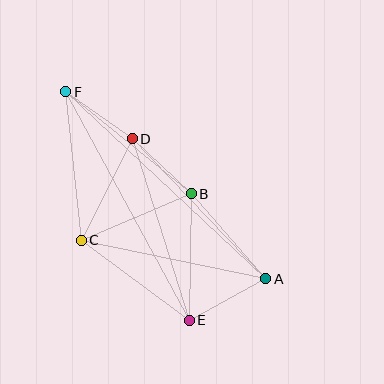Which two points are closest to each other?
Points B and D are closest to each other.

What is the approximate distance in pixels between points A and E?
The distance between A and E is approximately 87 pixels.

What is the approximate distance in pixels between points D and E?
The distance between D and E is approximately 190 pixels.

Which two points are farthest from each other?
Points A and F are farthest from each other.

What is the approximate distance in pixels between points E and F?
The distance between E and F is approximately 260 pixels.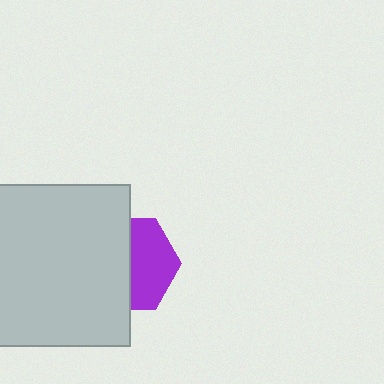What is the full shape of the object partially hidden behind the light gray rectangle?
The partially hidden object is a purple hexagon.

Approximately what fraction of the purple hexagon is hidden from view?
Roughly 53% of the purple hexagon is hidden behind the light gray rectangle.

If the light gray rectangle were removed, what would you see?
You would see the complete purple hexagon.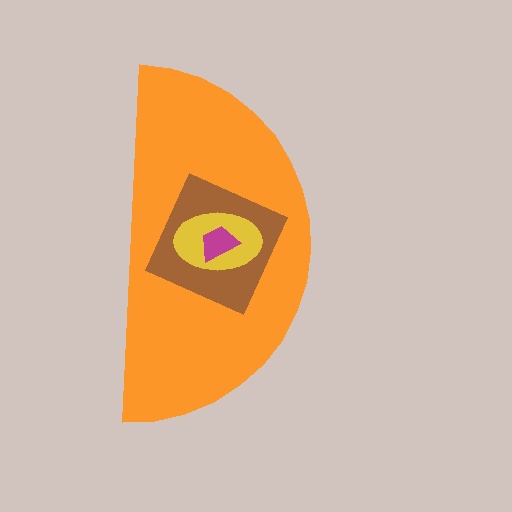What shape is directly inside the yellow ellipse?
The magenta trapezoid.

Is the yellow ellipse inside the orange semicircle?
Yes.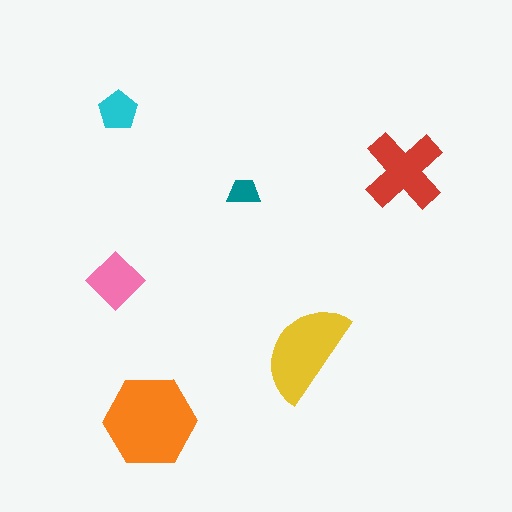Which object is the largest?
The orange hexagon.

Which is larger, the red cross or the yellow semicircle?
The yellow semicircle.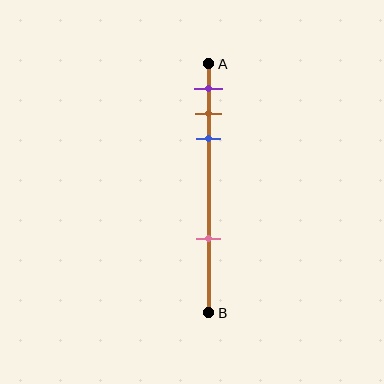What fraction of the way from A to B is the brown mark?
The brown mark is approximately 20% (0.2) of the way from A to B.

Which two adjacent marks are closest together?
The brown and blue marks are the closest adjacent pair.